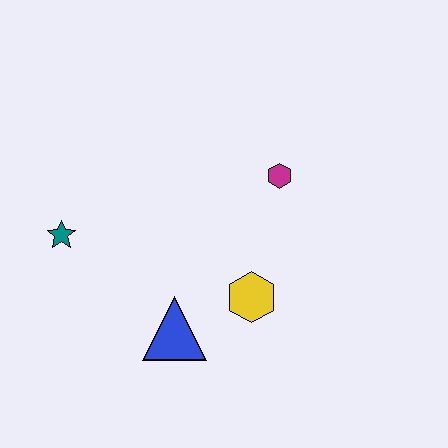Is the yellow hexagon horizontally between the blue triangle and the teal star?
No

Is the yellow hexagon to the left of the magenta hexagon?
Yes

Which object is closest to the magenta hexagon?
The yellow hexagon is closest to the magenta hexagon.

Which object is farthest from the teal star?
The magenta hexagon is farthest from the teal star.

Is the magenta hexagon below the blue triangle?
No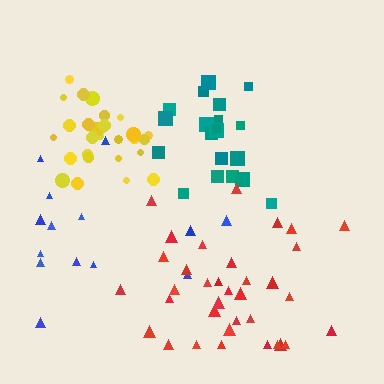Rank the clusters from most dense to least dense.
yellow, teal, red, blue.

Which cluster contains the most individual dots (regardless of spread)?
Red (35).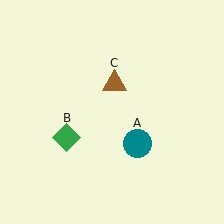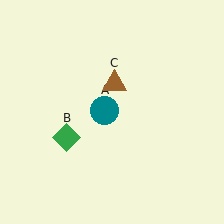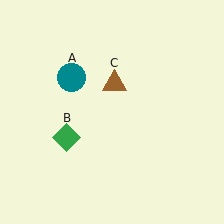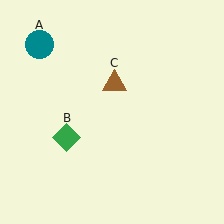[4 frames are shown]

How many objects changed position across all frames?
1 object changed position: teal circle (object A).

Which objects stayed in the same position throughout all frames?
Green diamond (object B) and brown triangle (object C) remained stationary.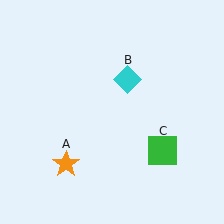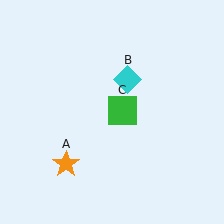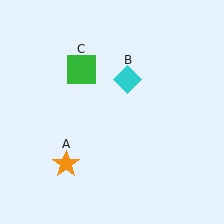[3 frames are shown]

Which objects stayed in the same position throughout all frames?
Orange star (object A) and cyan diamond (object B) remained stationary.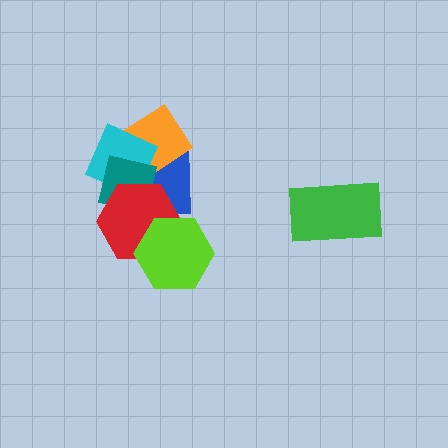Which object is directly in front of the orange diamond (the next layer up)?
The cyan diamond is directly in front of the orange diamond.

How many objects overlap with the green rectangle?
0 objects overlap with the green rectangle.